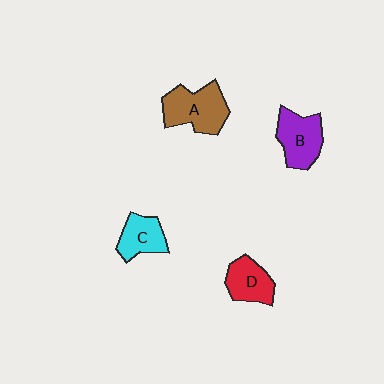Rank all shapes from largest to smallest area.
From largest to smallest: A (brown), B (purple), D (red), C (cyan).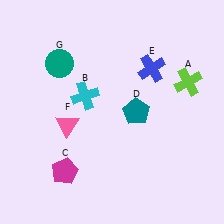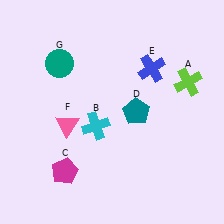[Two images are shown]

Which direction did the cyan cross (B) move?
The cyan cross (B) moved down.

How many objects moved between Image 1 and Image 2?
1 object moved between the two images.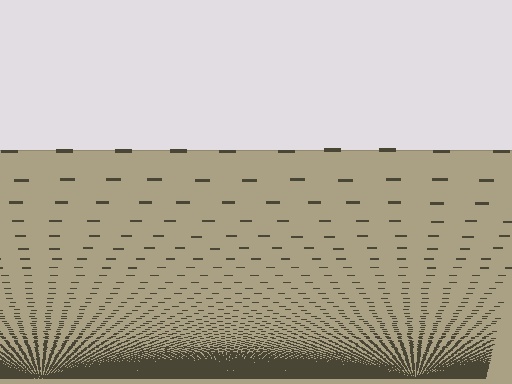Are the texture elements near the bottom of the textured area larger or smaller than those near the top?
Smaller. The gradient is inverted — elements near the bottom are smaller and denser.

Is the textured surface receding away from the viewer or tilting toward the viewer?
The surface appears to tilt toward the viewer. Texture elements get larger and sparser toward the top.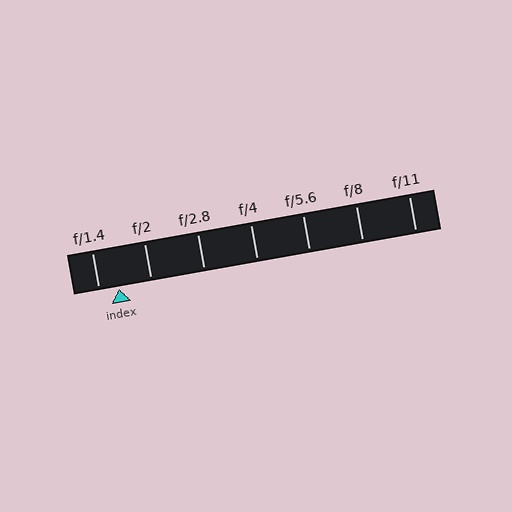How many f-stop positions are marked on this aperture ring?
There are 7 f-stop positions marked.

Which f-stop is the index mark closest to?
The index mark is closest to f/1.4.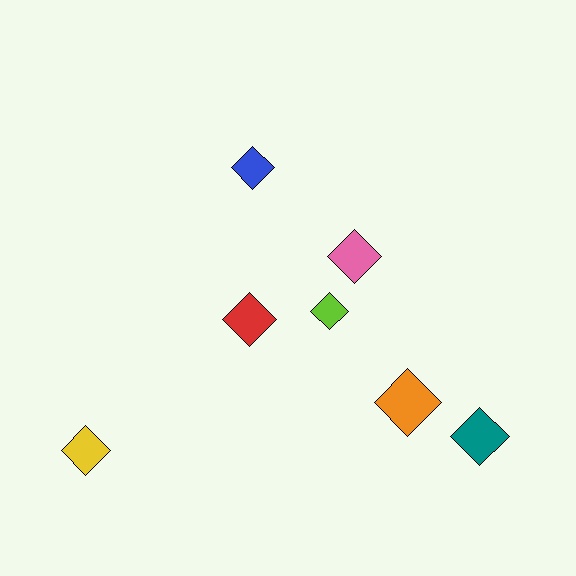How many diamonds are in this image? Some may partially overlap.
There are 7 diamonds.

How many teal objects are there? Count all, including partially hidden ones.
There is 1 teal object.